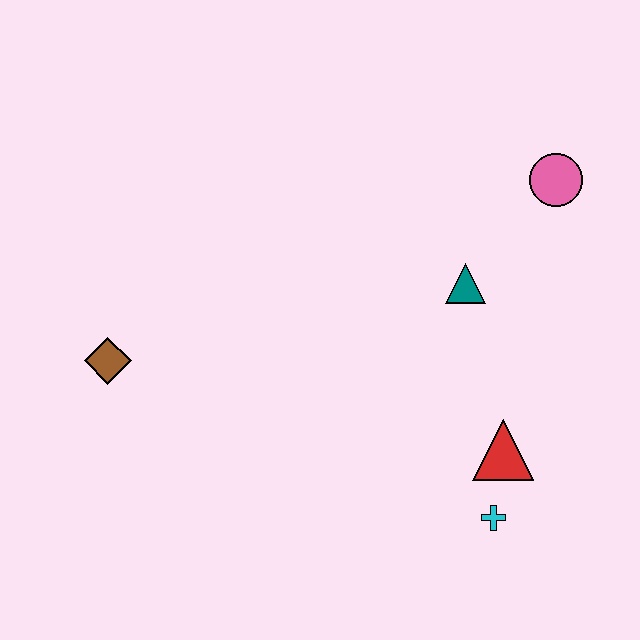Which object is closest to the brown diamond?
The teal triangle is closest to the brown diamond.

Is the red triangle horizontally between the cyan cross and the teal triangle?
No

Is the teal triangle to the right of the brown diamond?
Yes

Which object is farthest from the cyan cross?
The brown diamond is farthest from the cyan cross.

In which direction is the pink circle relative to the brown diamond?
The pink circle is to the right of the brown diamond.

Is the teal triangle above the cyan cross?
Yes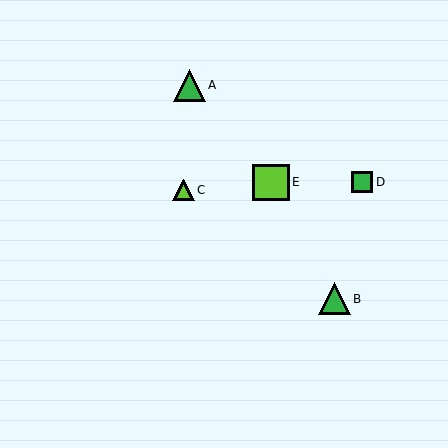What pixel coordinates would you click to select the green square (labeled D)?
Click at (362, 182) to select the green square D.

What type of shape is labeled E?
Shape E is a lime square.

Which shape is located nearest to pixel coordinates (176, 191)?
The lime triangle (labeled C) at (184, 190) is nearest to that location.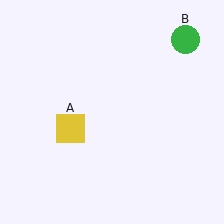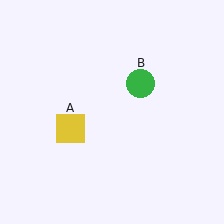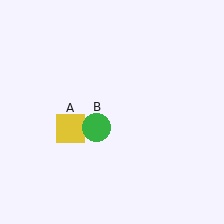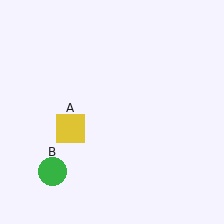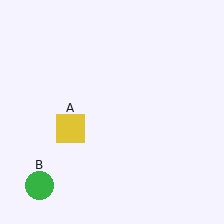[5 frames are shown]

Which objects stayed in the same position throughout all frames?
Yellow square (object A) remained stationary.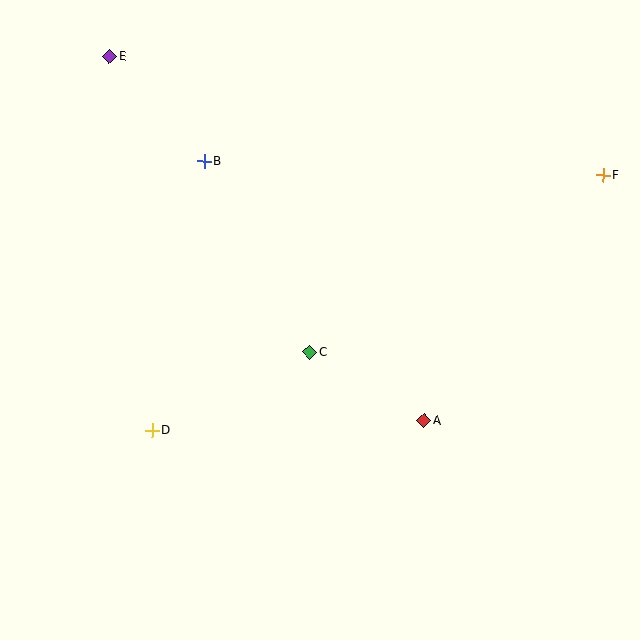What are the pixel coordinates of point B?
Point B is at (204, 161).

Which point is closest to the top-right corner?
Point F is closest to the top-right corner.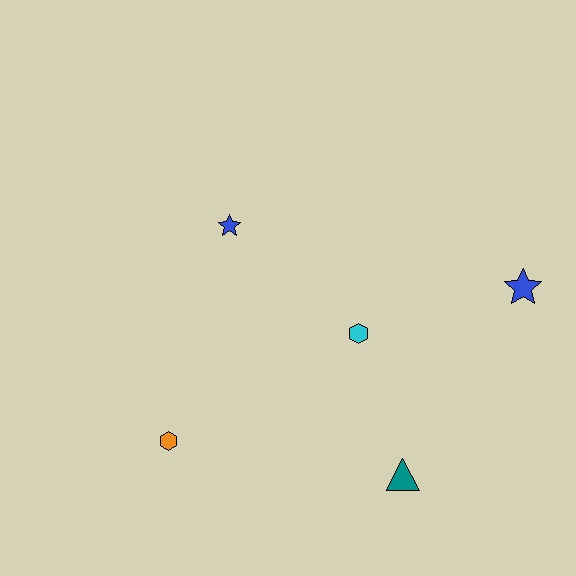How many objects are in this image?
There are 5 objects.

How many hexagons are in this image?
There are 2 hexagons.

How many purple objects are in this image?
There are no purple objects.